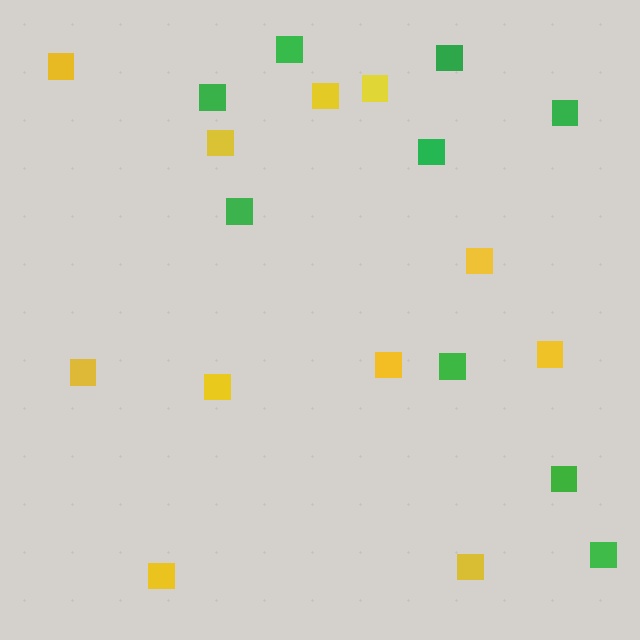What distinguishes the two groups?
There are 2 groups: one group of yellow squares (11) and one group of green squares (9).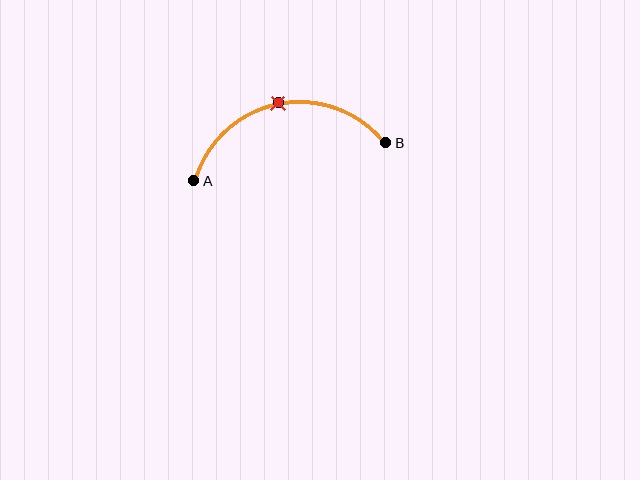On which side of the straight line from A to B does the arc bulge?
The arc bulges above the straight line connecting A and B.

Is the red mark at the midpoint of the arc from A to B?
Yes. The red mark lies on the arc at equal arc-length from both A and B — it is the arc midpoint.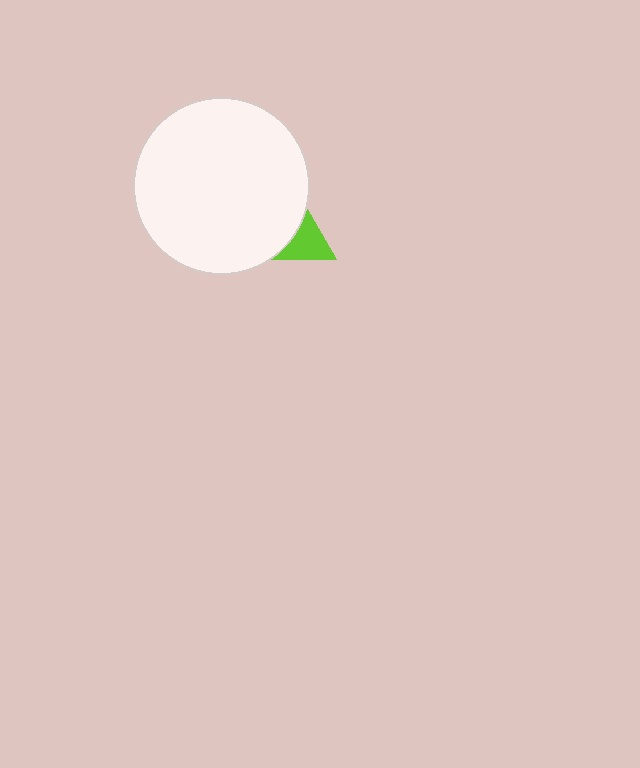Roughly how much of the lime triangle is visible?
A small part of it is visible (roughly 43%).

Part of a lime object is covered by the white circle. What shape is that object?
It is a triangle.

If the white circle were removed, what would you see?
You would see the complete lime triangle.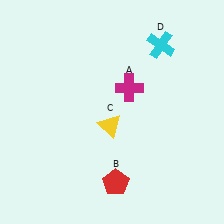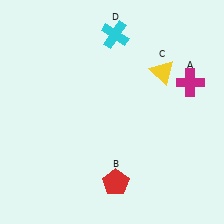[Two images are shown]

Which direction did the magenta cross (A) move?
The magenta cross (A) moved right.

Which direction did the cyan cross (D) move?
The cyan cross (D) moved left.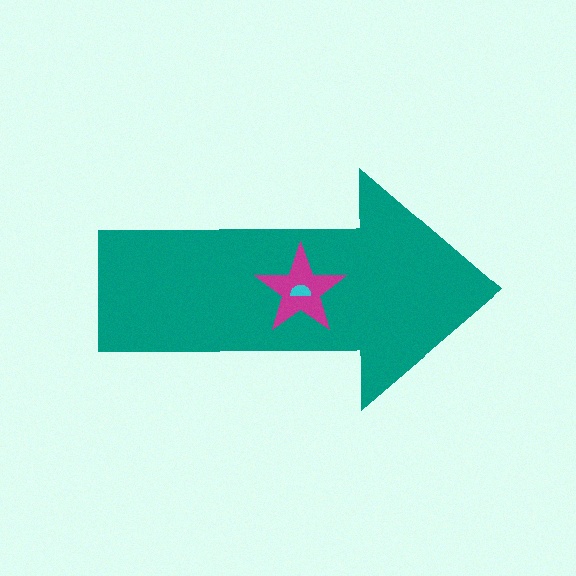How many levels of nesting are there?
3.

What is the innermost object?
The cyan semicircle.